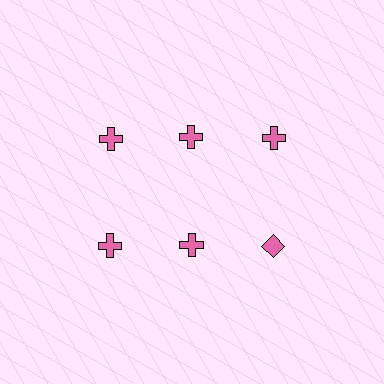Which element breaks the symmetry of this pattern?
The pink diamond in the second row, center column breaks the symmetry. All other shapes are pink crosses.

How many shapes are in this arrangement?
There are 6 shapes arranged in a grid pattern.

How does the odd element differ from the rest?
It has a different shape: diamond instead of cross.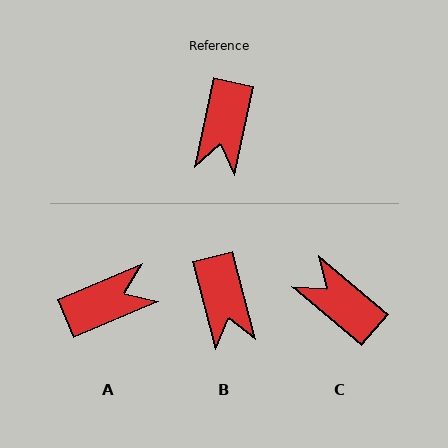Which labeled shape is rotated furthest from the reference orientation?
A, about 124 degrees away.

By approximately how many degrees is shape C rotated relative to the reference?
Approximately 118 degrees clockwise.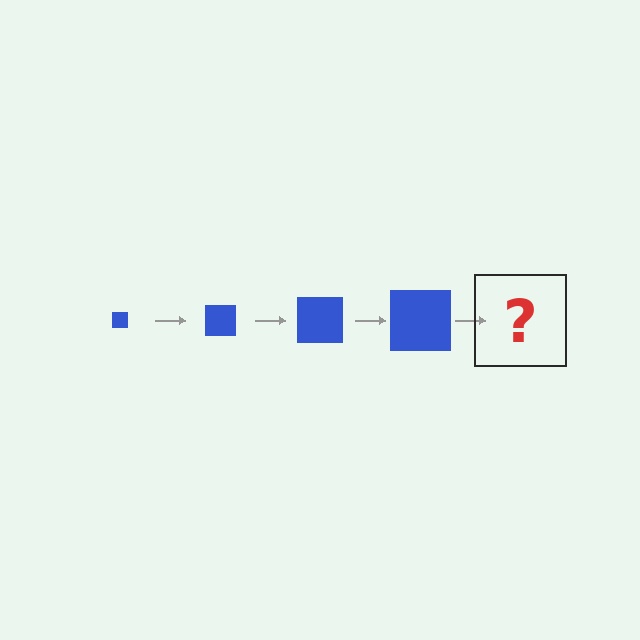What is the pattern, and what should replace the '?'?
The pattern is that the square gets progressively larger each step. The '?' should be a blue square, larger than the previous one.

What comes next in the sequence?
The next element should be a blue square, larger than the previous one.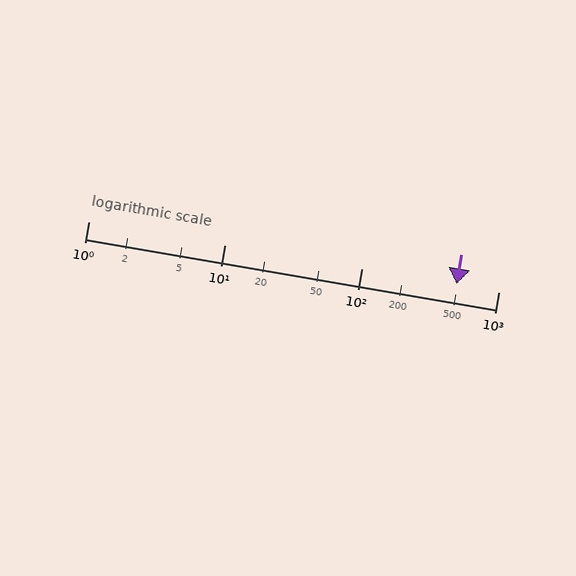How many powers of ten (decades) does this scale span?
The scale spans 3 decades, from 1 to 1000.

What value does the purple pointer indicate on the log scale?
The pointer indicates approximately 490.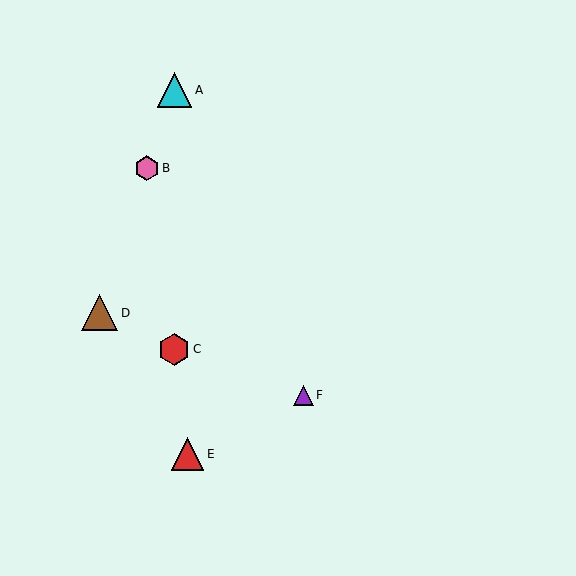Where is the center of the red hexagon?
The center of the red hexagon is at (174, 349).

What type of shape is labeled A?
Shape A is a cyan triangle.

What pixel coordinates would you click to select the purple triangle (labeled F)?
Click at (303, 395) to select the purple triangle F.